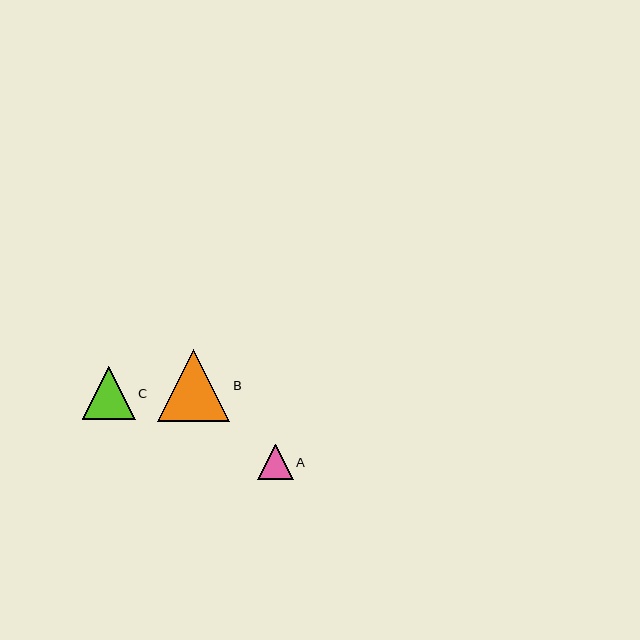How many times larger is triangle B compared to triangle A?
Triangle B is approximately 2.0 times the size of triangle A.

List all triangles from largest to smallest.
From largest to smallest: B, C, A.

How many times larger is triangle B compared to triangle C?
Triangle B is approximately 1.4 times the size of triangle C.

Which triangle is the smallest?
Triangle A is the smallest with a size of approximately 35 pixels.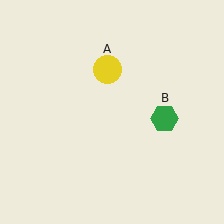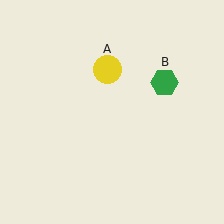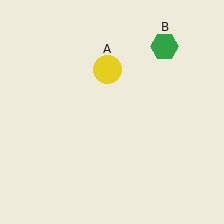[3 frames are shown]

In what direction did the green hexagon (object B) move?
The green hexagon (object B) moved up.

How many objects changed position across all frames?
1 object changed position: green hexagon (object B).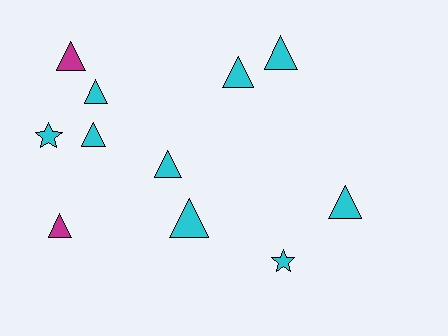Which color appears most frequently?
Cyan, with 9 objects.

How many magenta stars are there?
There are no magenta stars.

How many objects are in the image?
There are 11 objects.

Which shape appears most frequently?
Triangle, with 9 objects.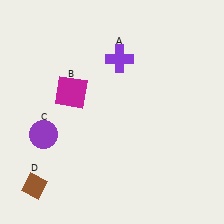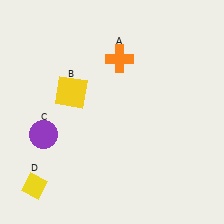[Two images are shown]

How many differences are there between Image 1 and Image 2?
There are 3 differences between the two images.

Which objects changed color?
A changed from purple to orange. B changed from magenta to yellow. D changed from brown to yellow.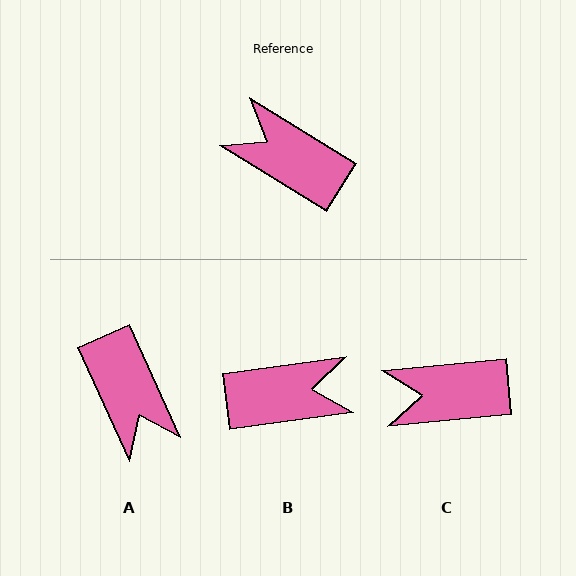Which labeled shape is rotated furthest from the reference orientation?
A, about 146 degrees away.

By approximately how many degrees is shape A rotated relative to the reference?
Approximately 146 degrees counter-clockwise.